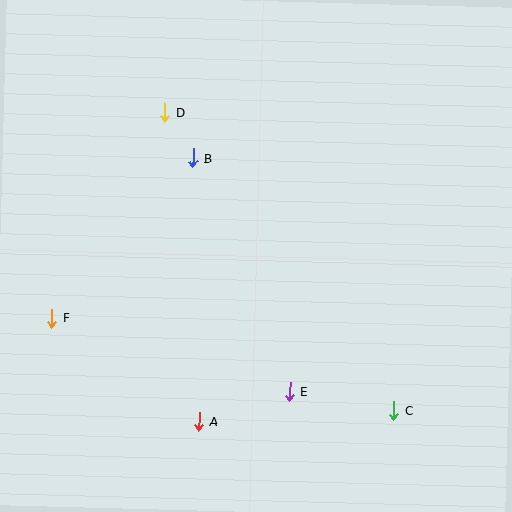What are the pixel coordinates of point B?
Point B is at (193, 158).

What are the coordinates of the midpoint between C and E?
The midpoint between C and E is at (342, 401).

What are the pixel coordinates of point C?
Point C is at (394, 411).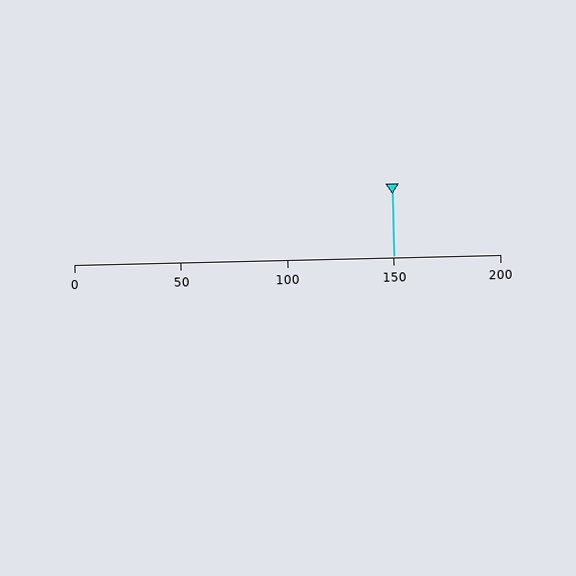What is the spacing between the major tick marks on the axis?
The major ticks are spaced 50 apart.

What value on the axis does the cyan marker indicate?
The marker indicates approximately 150.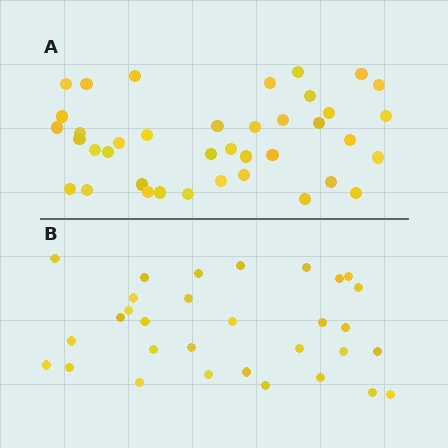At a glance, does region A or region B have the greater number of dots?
Region A (the top region) has more dots.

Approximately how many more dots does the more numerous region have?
Region A has roughly 8 or so more dots than region B.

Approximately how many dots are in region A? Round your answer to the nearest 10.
About 40 dots. (The exact count is 39, which rounds to 40.)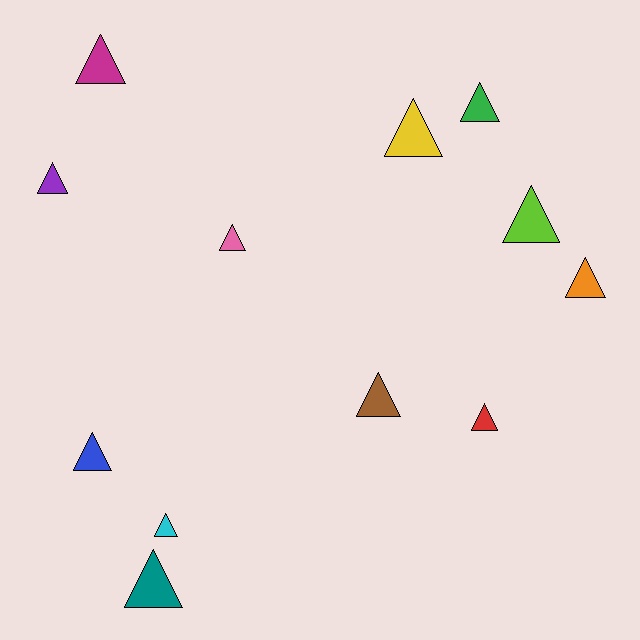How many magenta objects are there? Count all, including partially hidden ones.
There is 1 magenta object.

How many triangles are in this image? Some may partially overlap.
There are 12 triangles.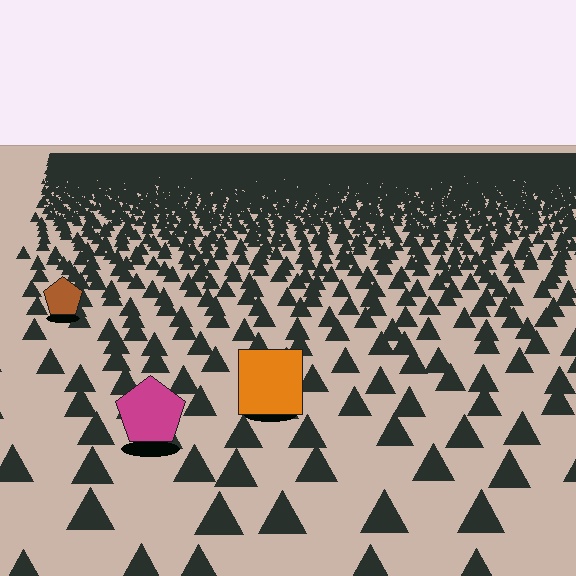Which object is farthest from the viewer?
The brown pentagon is farthest from the viewer. It appears smaller and the ground texture around it is denser.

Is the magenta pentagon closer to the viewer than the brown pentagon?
Yes. The magenta pentagon is closer — you can tell from the texture gradient: the ground texture is coarser near it.